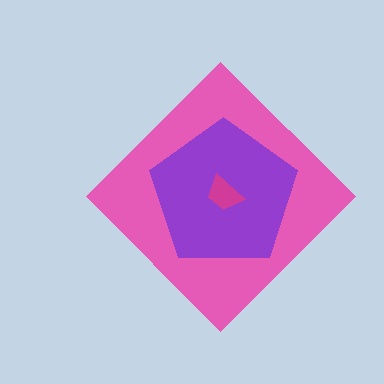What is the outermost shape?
The pink diamond.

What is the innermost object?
The magenta trapezoid.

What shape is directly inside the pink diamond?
The purple pentagon.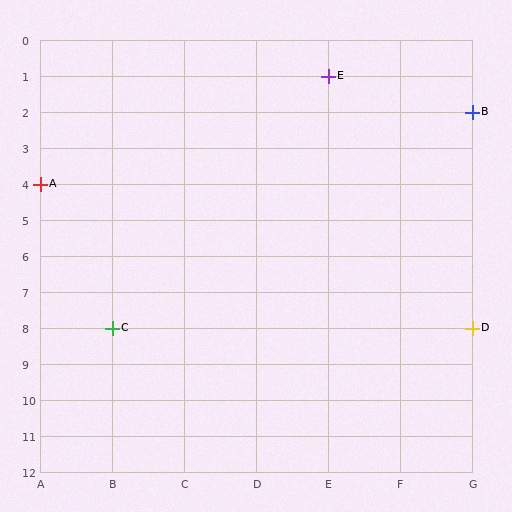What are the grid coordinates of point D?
Point D is at grid coordinates (G, 8).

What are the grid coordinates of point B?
Point B is at grid coordinates (G, 2).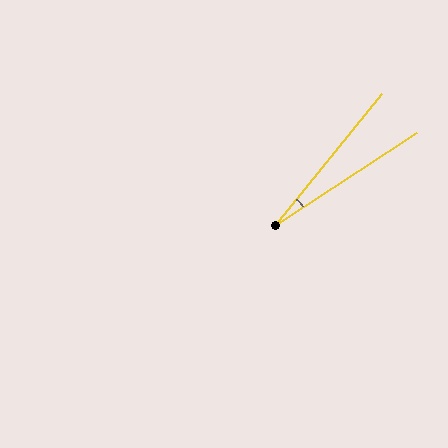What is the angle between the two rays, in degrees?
Approximately 18 degrees.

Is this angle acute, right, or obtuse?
It is acute.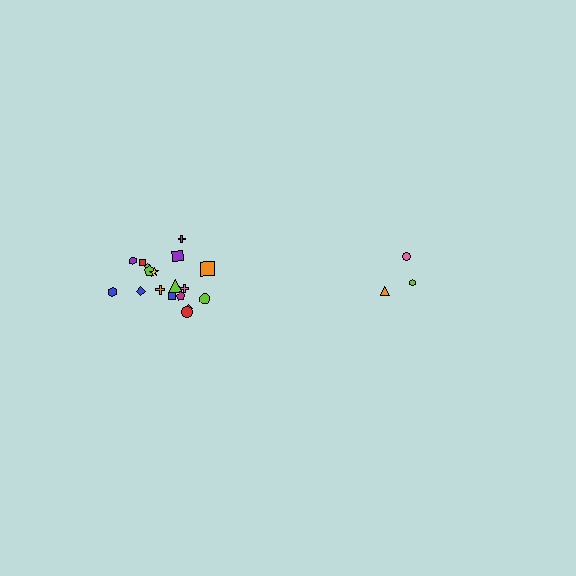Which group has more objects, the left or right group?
The left group.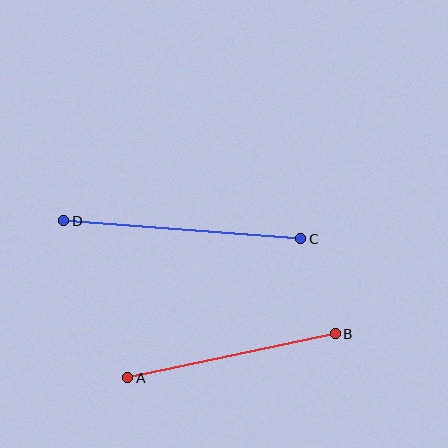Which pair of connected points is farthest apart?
Points C and D are farthest apart.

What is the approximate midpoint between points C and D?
The midpoint is at approximately (182, 230) pixels.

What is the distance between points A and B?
The distance is approximately 212 pixels.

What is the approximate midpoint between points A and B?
The midpoint is at approximately (232, 356) pixels.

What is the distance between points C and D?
The distance is approximately 238 pixels.